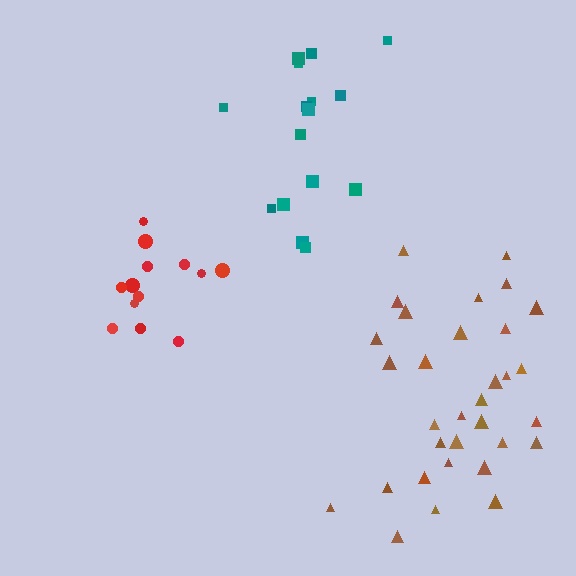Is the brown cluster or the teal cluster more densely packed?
Brown.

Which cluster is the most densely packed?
Red.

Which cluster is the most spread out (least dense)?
Teal.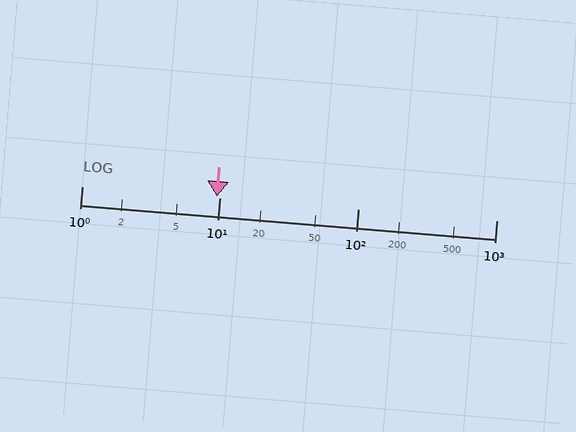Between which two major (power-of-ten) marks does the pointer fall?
The pointer is between 1 and 10.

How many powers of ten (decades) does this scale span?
The scale spans 3 decades, from 1 to 1000.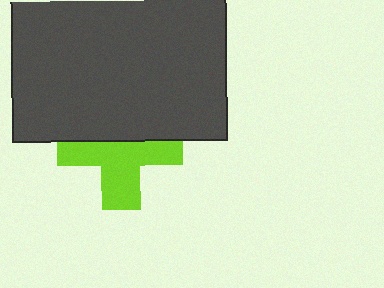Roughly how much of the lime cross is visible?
About half of it is visible (roughly 58%).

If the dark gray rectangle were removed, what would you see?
You would see the complete lime cross.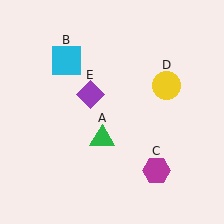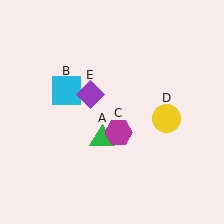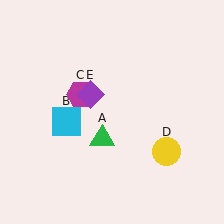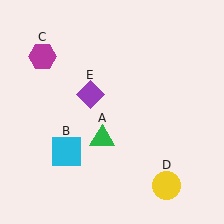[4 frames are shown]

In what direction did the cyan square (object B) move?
The cyan square (object B) moved down.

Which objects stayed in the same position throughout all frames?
Green triangle (object A) and purple diamond (object E) remained stationary.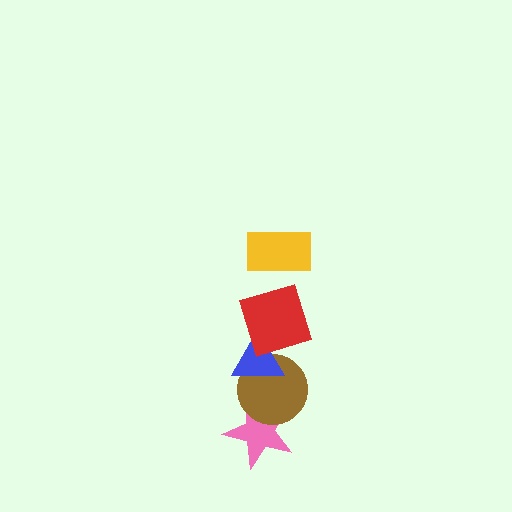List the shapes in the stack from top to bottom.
From top to bottom: the yellow rectangle, the red square, the blue triangle, the brown circle, the pink star.